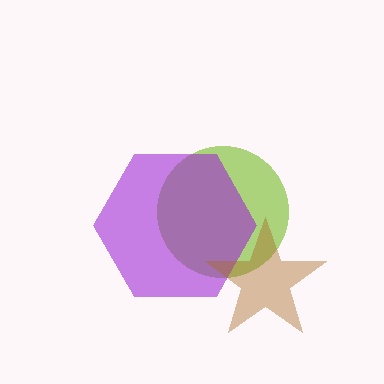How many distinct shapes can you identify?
There are 3 distinct shapes: a lime circle, a purple hexagon, a brown star.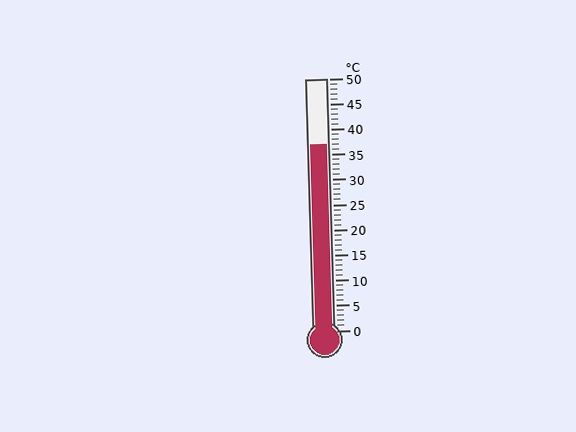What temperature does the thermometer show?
The thermometer shows approximately 37°C.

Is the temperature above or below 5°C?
The temperature is above 5°C.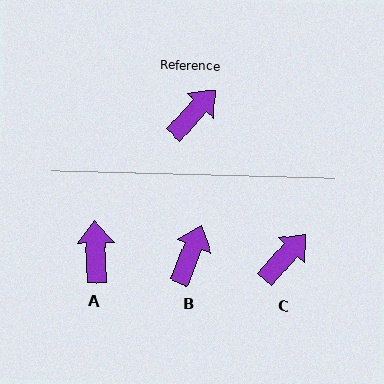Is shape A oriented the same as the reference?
No, it is off by about 45 degrees.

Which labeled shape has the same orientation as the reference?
C.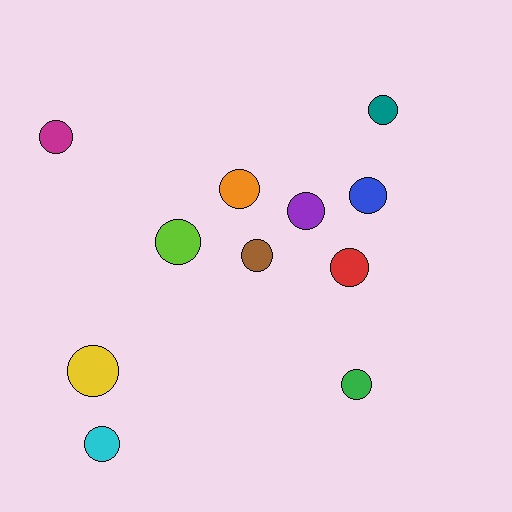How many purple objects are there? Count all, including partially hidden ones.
There is 1 purple object.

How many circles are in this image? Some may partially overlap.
There are 11 circles.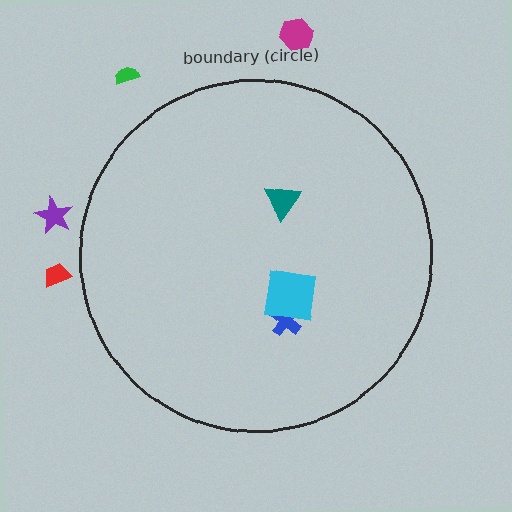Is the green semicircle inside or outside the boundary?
Outside.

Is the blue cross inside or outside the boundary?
Inside.